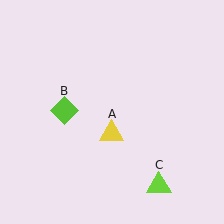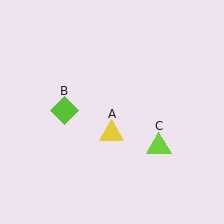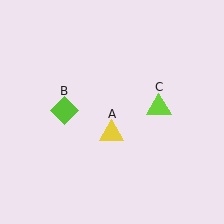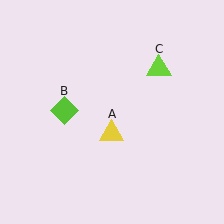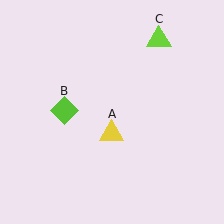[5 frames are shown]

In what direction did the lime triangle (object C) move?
The lime triangle (object C) moved up.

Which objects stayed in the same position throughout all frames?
Yellow triangle (object A) and lime diamond (object B) remained stationary.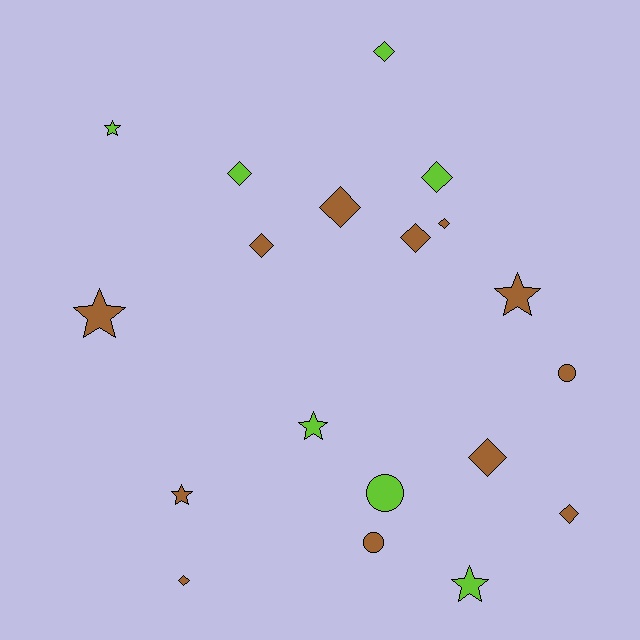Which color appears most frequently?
Brown, with 12 objects.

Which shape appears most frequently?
Diamond, with 10 objects.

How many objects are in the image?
There are 19 objects.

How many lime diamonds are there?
There are 3 lime diamonds.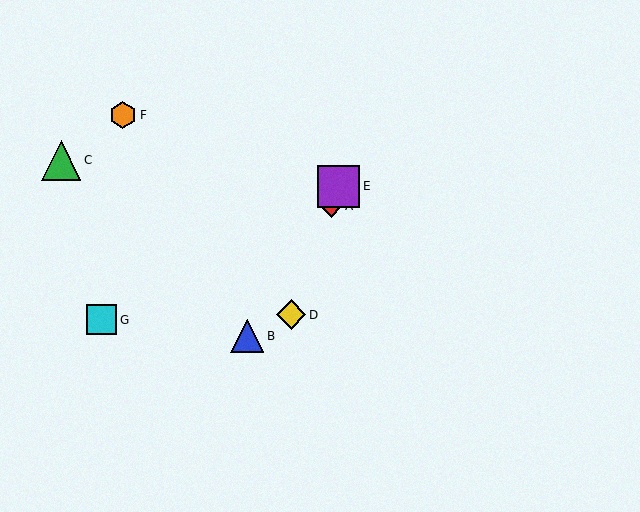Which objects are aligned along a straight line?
Objects A, D, E are aligned along a straight line.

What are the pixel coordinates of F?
Object F is at (123, 115).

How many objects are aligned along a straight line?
3 objects (A, D, E) are aligned along a straight line.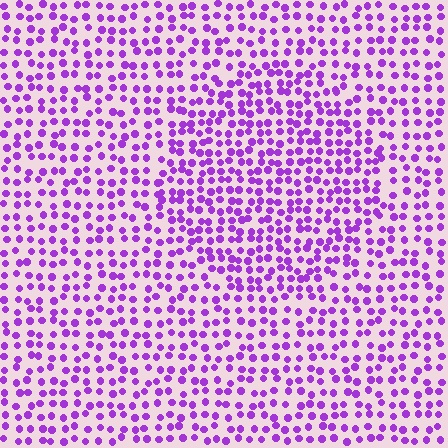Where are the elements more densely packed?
The elements are more densely packed inside the circle boundary.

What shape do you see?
I see a circle.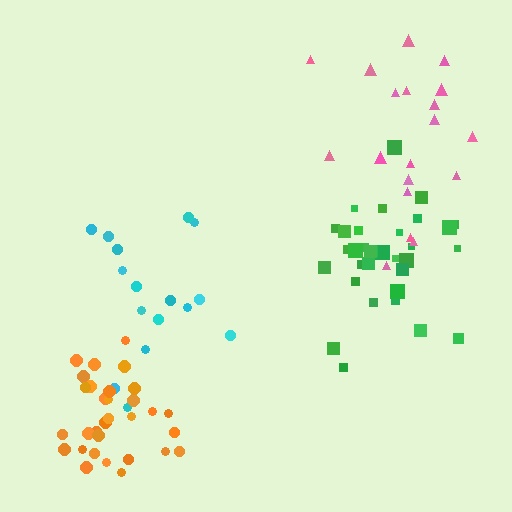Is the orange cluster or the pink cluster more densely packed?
Orange.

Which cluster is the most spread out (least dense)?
Pink.